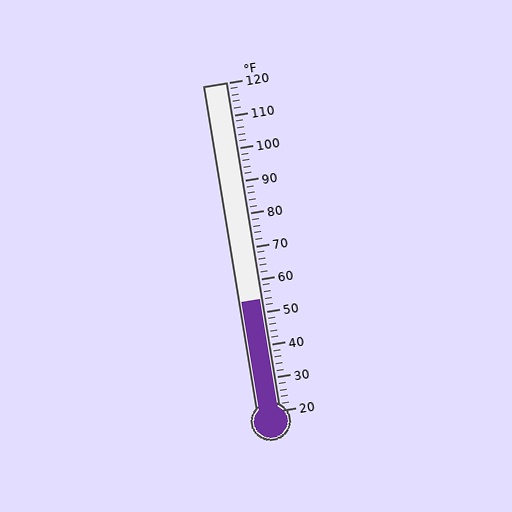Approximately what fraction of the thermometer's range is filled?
The thermometer is filled to approximately 35% of its range.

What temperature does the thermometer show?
The thermometer shows approximately 54°F.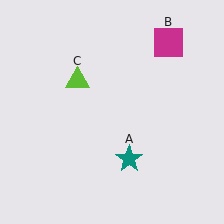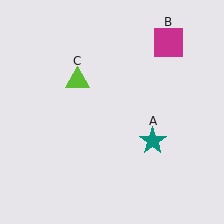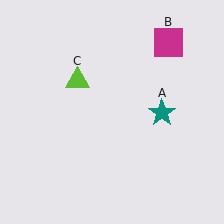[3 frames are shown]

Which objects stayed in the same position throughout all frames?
Magenta square (object B) and lime triangle (object C) remained stationary.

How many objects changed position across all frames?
1 object changed position: teal star (object A).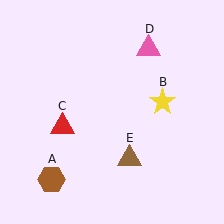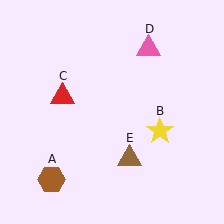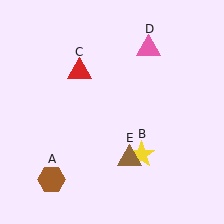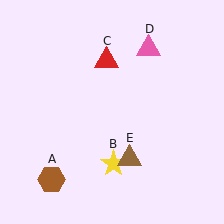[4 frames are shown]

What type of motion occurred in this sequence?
The yellow star (object B), red triangle (object C) rotated clockwise around the center of the scene.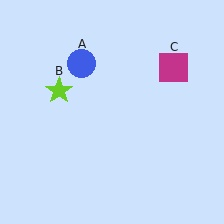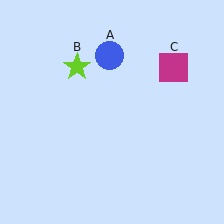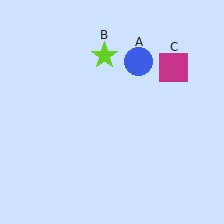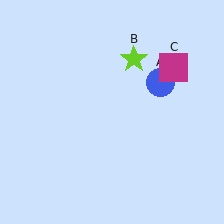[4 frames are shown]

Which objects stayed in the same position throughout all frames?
Magenta square (object C) remained stationary.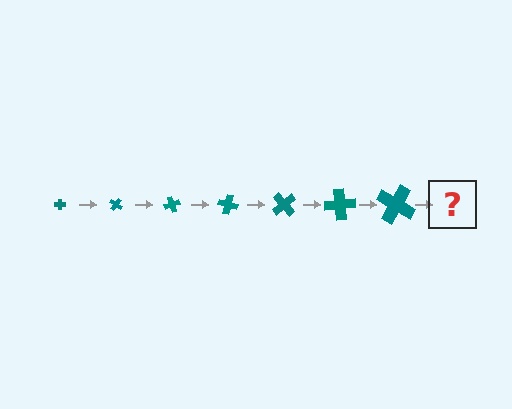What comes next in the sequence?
The next element should be a cross, larger than the previous one and rotated 245 degrees from the start.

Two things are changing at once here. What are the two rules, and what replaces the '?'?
The two rules are that the cross grows larger each step and it rotates 35 degrees each step. The '?' should be a cross, larger than the previous one and rotated 245 degrees from the start.